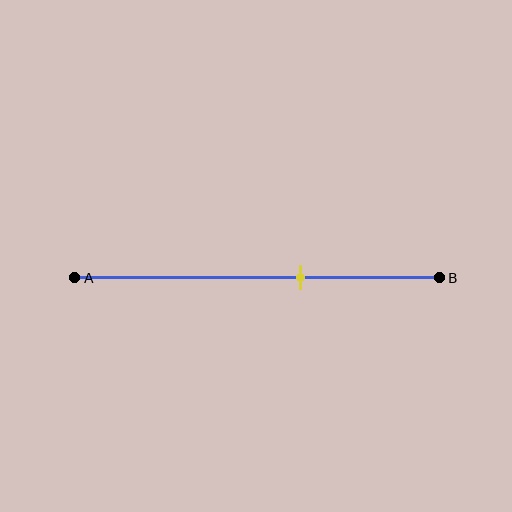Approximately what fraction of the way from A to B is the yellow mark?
The yellow mark is approximately 60% of the way from A to B.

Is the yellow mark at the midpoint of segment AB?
No, the mark is at about 60% from A, not at the 50% midpoint.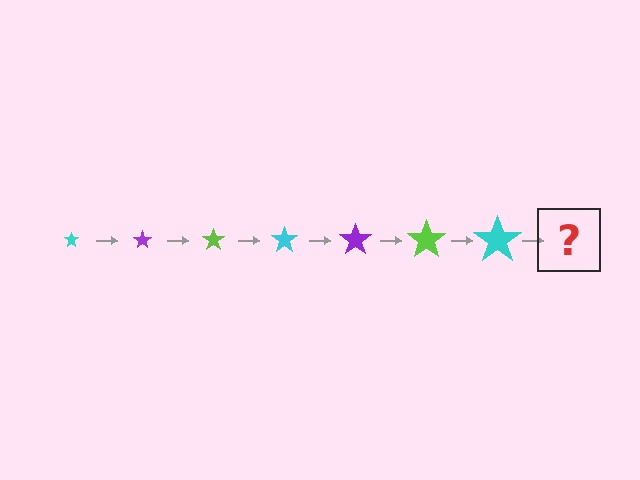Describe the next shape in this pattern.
It should be a purple star, larger than the previous one.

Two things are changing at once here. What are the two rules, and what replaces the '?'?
The two rules are that the star grows larger each step and the color cycles through cyan, purple, and lime. The '?' should be a purple star, larger than the previous one.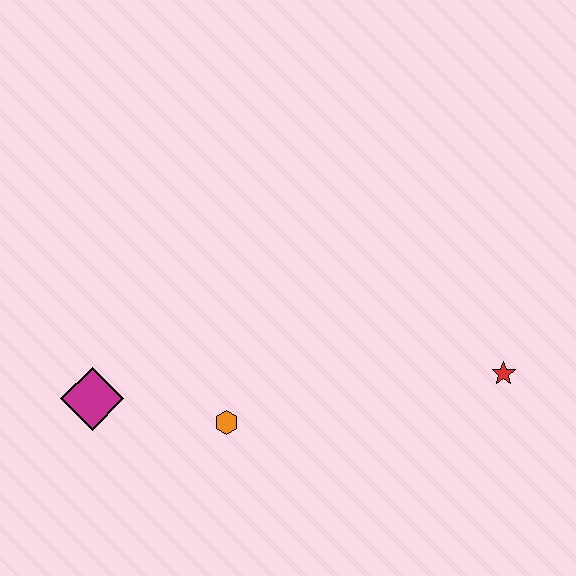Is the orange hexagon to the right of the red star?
No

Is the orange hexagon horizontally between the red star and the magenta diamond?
Yes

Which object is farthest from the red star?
The magenta diamond is farthest from the red star.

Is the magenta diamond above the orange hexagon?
Yes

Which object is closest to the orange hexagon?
The magenta diamond is closest to the orange hexagon.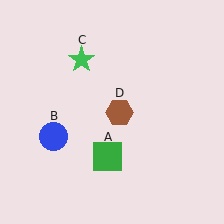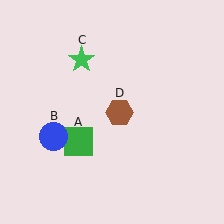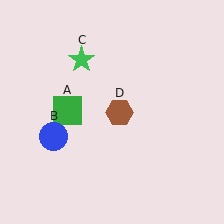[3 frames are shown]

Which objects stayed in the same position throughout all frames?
Blue circle (object B) and green star (object C) and brown hexagon (object D) remained stationary.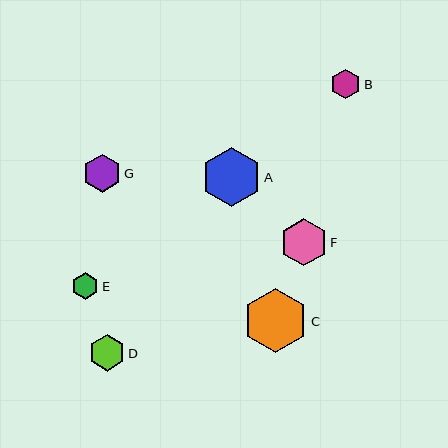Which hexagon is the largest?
Hexagon C is the largest with a size of approximately 64 pixels.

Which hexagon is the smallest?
Hexagon E is the smallest with a size of approximately 27 pixels.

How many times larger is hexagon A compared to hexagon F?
Hexagon A is approximately 1.3 times the size of hexagon F.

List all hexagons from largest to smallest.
From largest to smallest: C, A, F, G, D, B, E.